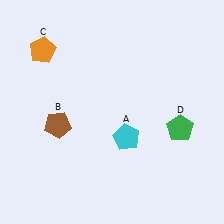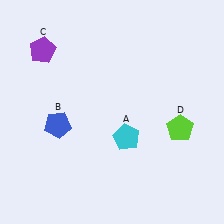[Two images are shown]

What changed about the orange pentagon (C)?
In Image 1, C is orange. In Image 2, it changed to purple.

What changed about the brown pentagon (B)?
In Image 1, B is brown. In Image 2, it changed to blue.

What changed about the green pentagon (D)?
In Image 1, D is green. In Image 2, it changed to lime.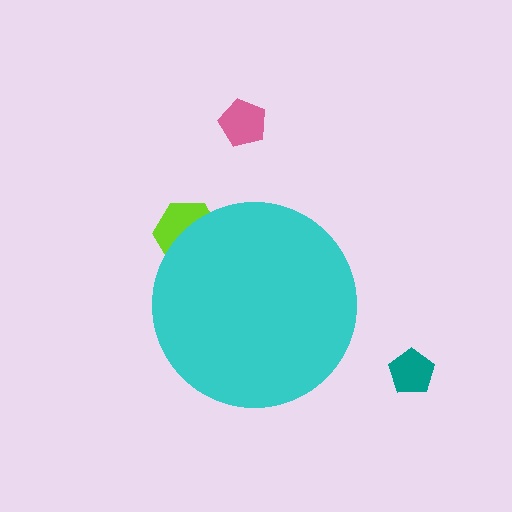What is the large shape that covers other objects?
A cyan circle.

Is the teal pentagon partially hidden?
No, the teal pentagon is fully visible.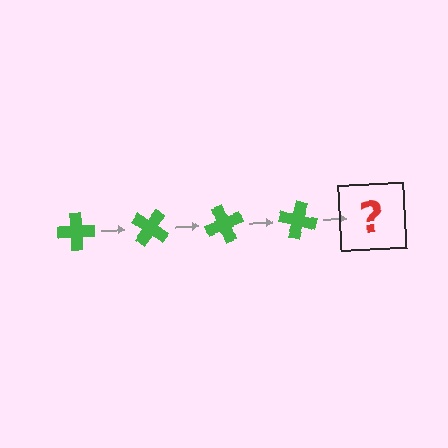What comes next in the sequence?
The next element should be a green cross rotated 140 degrees.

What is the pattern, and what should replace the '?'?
The pattern is that the cross rotates 35 degrees each step. The '?' should be a green cross rotated 140 degrees.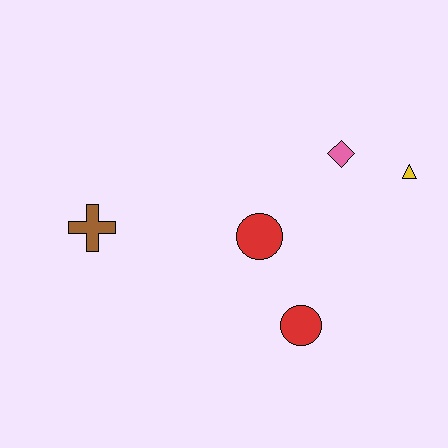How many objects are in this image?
There are 5 objects.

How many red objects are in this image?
There are 2 red objects.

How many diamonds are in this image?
There is 1 diamond.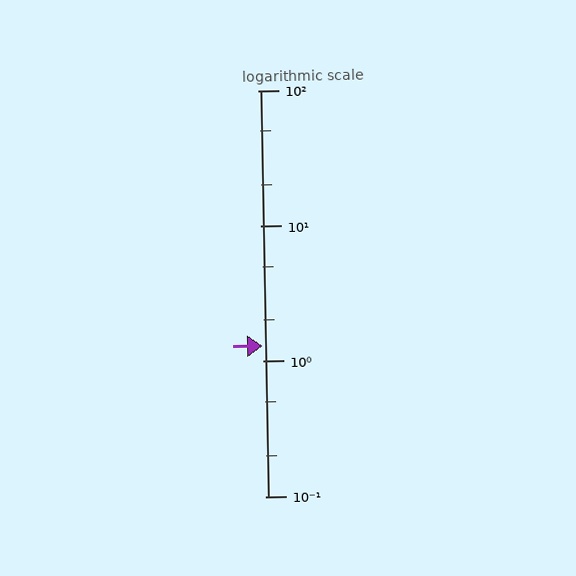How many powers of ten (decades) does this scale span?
The scale spans 3 decades, from 0.1 to 100.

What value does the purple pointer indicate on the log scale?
The pointer indicates approximately 1.3.